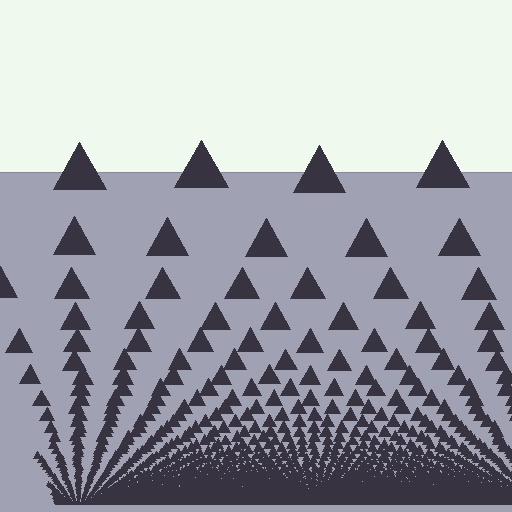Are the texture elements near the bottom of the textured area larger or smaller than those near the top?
Smaller. The gradient is inverted — elements near the bottom are smaller and denser.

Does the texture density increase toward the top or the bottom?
Density increases toward the bottom.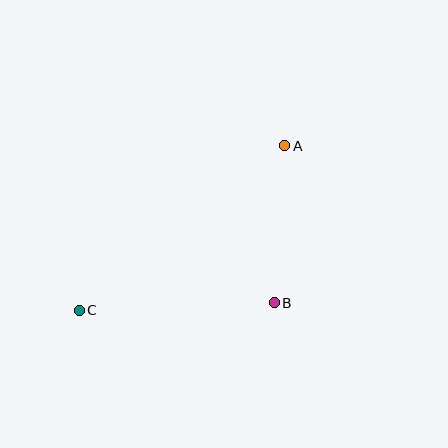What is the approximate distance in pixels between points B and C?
The distance between B and C is approximately 195 pixels.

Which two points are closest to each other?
Points A and B are closest to each other.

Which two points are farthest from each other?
Points A and C are farthest from each other.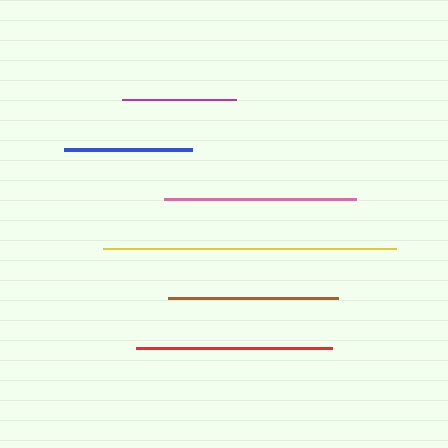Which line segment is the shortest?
The magenta line is the shortest at approximately 115 pixels.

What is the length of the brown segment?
The brown segment is approximately 170 pixels long.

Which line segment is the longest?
The yellow line is the longest at approximately 293 pixels.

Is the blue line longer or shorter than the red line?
The red line is longer than the blue line.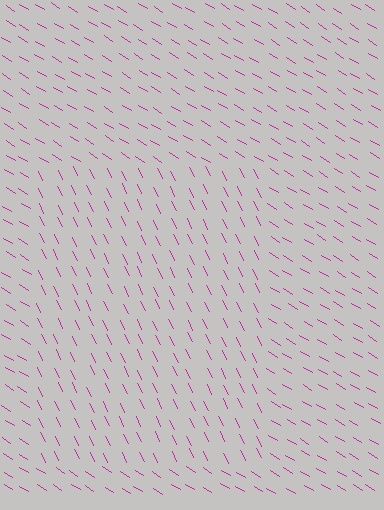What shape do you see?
I see a rectangle.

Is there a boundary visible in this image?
Yes, there is a texture boundary formed by a change in line orientation.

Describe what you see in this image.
The image is filled with small magenta line segments. A rectangle region in the image has lines oriented differently from the surrounding lines, creating a visible texture boundary.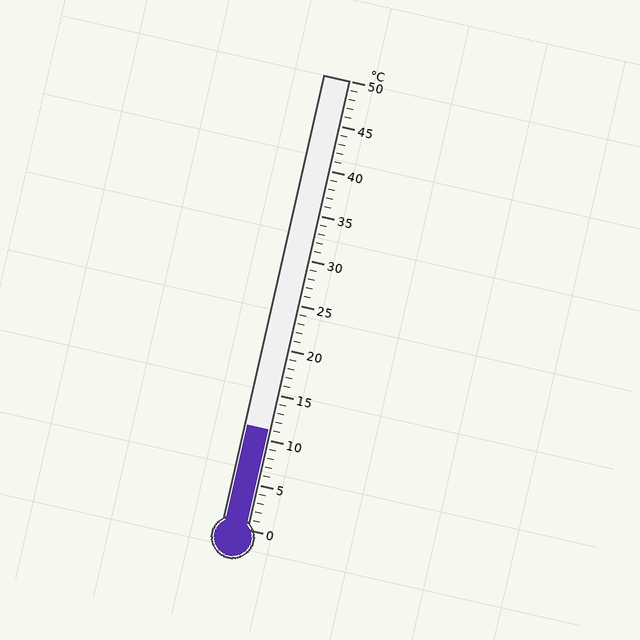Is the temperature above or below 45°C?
The temperature is below 45°C.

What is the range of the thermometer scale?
The thermometer scale ranges from 0°C to 50°C.